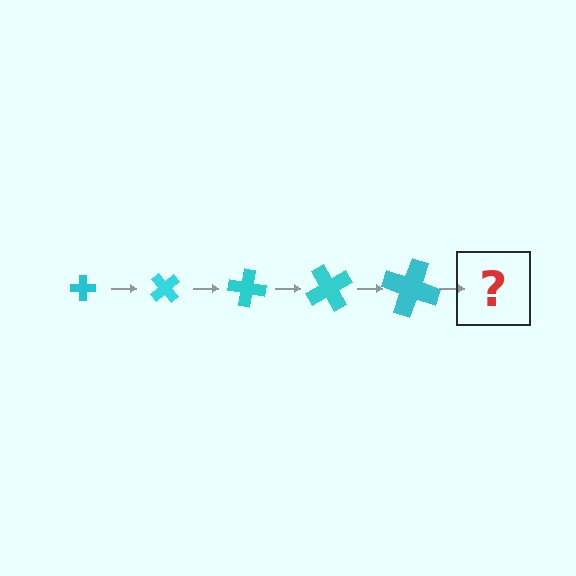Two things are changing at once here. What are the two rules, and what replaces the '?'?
The two rules are that the cross grows larger each step and it rotates 50 degrees each step. The '?' should be a cross, larger than the previous one and rotated 250 degrees from the start.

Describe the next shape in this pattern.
It should be a cross, larger than the previous one and rotated 250 degrees from the start.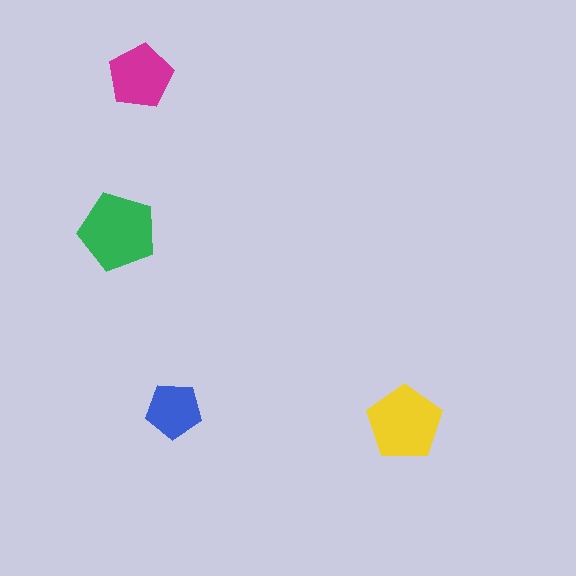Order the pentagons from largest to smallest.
the green one, the yellow one, the magenta one, the blue one.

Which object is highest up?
The magenta pentagon is topmost.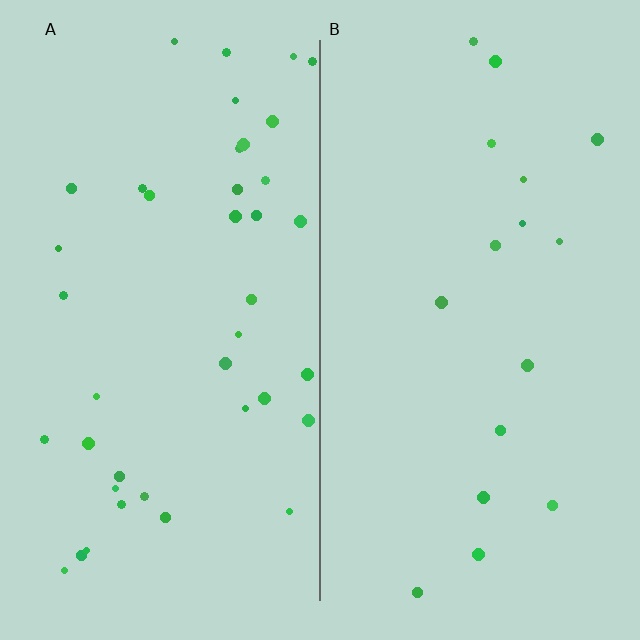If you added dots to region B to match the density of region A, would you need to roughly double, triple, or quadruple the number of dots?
Approximately double.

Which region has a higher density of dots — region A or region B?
A (the left).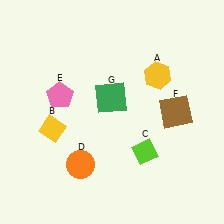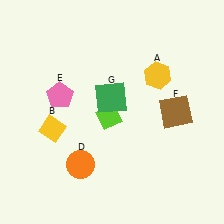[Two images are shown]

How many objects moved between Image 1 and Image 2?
1 object moved between the two images.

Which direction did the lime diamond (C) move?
The lime diamond (C) moved left.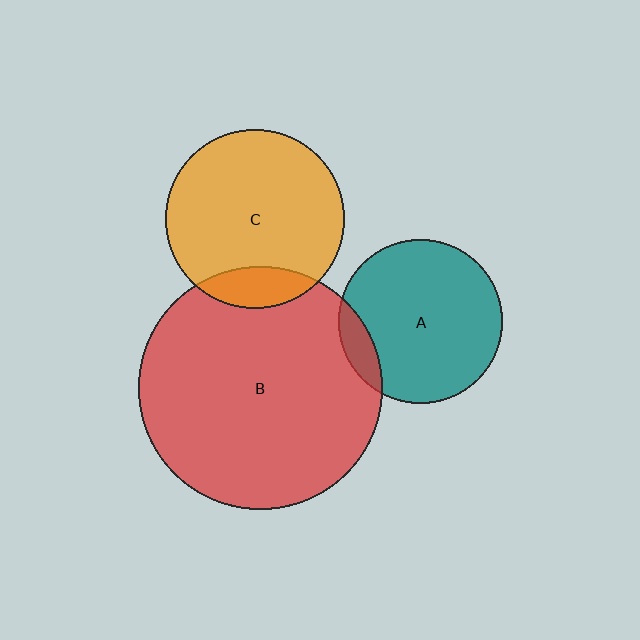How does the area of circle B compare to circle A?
Approximately 2.2 times.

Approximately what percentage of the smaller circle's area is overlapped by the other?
Approximately 10%.